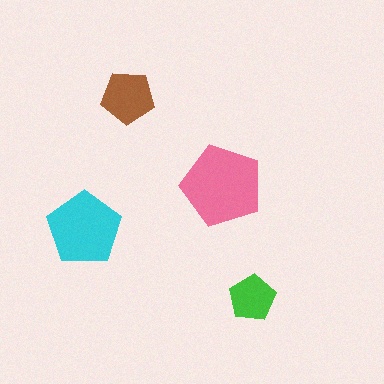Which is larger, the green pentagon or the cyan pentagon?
The cyan one.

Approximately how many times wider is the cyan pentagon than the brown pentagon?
About 1.5 times wider.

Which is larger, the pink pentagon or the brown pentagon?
The pink one.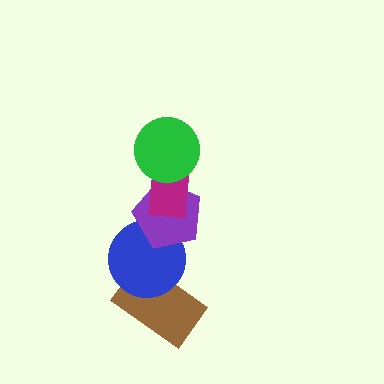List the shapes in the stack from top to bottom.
From top to bottom: the green circle, the magenta rectangle, the purple pentagon, the blue circle, the brown rectangle.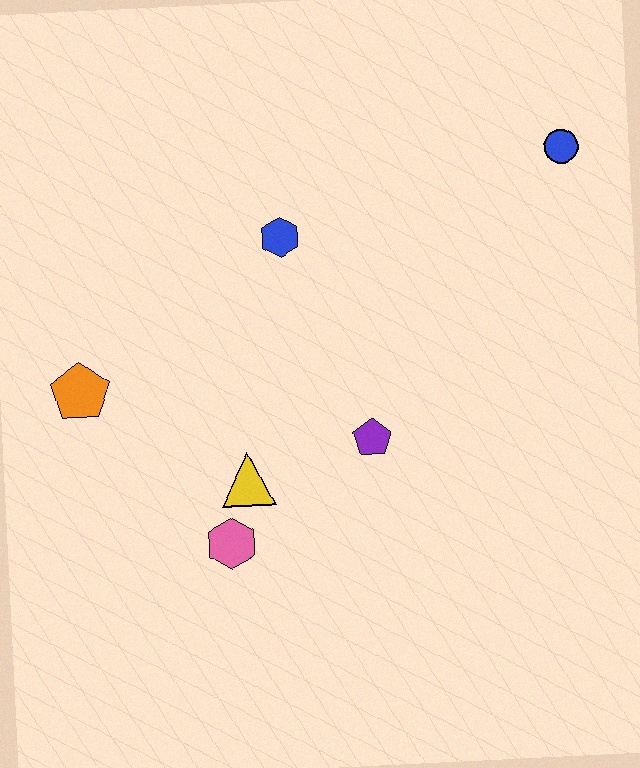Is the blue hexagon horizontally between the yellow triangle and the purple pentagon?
Yes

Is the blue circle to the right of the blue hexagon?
Yes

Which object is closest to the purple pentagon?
The yellow triangle is closest to the purple pentagon.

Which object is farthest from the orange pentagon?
The blue circle is farthest from the orange pentagon.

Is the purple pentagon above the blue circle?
No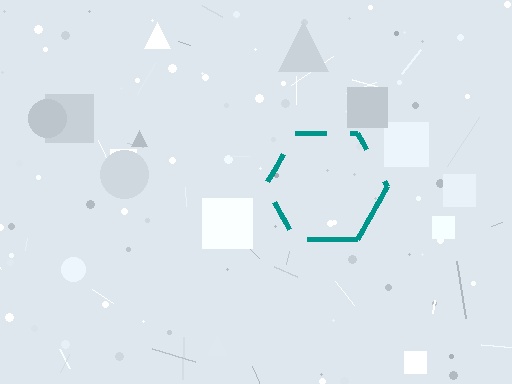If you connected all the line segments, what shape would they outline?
They would outline a hexagon.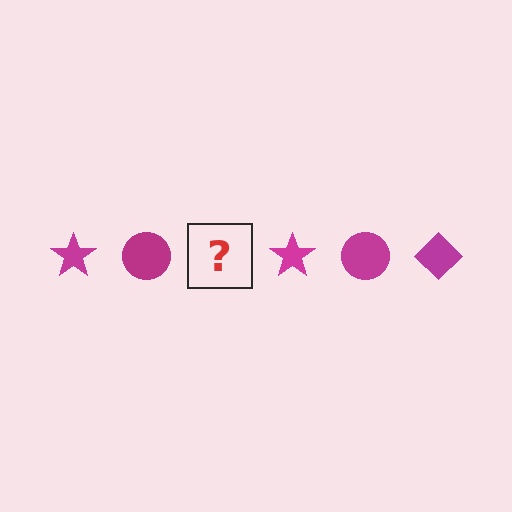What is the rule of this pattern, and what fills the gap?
The rule is that the pattern cycles through star, circle, diamond shapes in magenta. The gap should be filled with a magenta diamond.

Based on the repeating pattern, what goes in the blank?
The blank should be a magenta diamond.